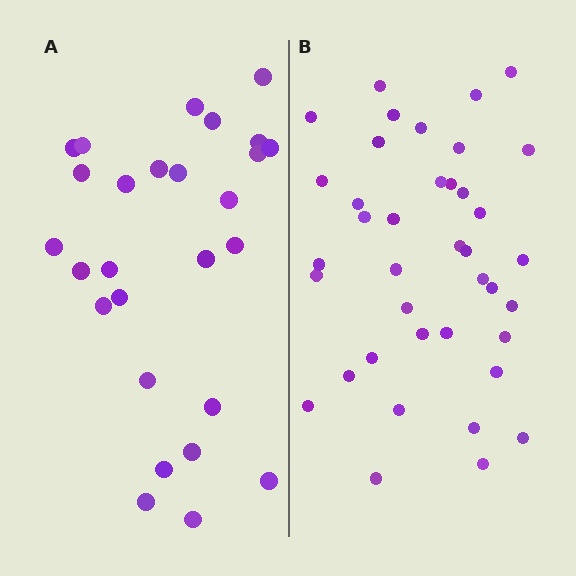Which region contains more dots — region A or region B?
Region B (the right region) has more dots.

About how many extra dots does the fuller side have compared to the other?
Region B has roughly 12 or so more dots than region A.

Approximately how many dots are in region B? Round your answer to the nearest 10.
About 40 dots. (The exact count is 39, which rounds to 40.)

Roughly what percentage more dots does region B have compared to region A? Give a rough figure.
About 45% more.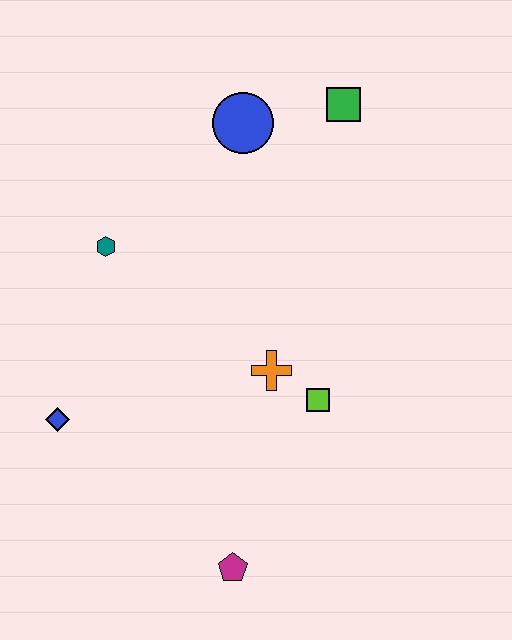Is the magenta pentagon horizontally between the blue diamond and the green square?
Yes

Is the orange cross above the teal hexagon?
No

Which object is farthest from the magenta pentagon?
The green square is farthest from the magenta pentagon.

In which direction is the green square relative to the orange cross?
The green square is above the orange cross.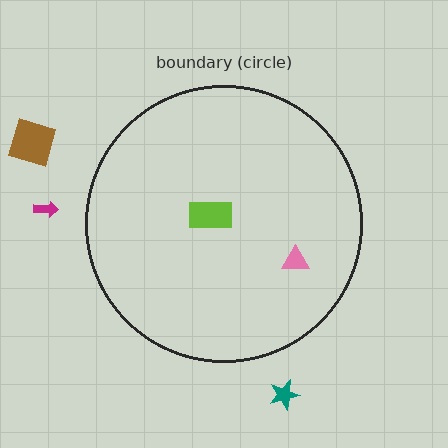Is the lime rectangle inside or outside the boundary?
Inside.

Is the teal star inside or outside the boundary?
Outside.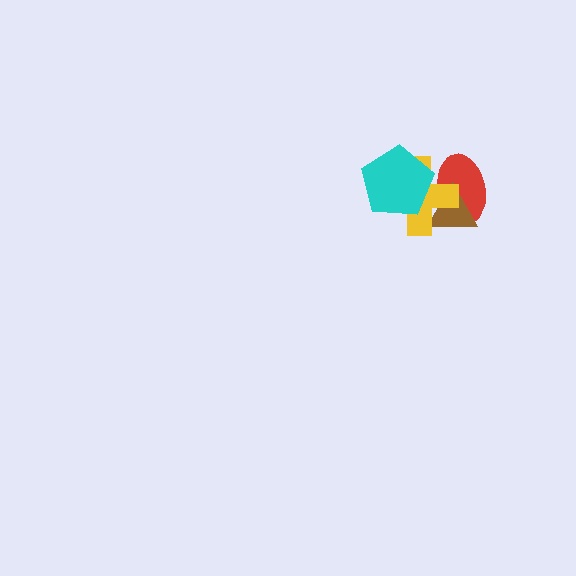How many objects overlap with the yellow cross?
3 objects overlap with the yellow cross.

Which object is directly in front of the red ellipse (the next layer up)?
The brown triangle is directly in front of the red ellipse.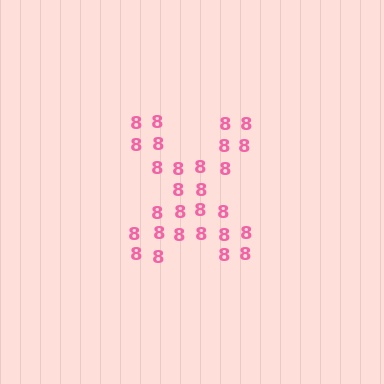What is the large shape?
The large shape is the letter X.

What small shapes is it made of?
It is made of small digit 8's.